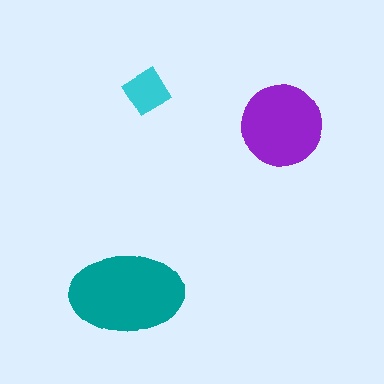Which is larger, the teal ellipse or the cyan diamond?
The teal ellipse.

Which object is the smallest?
The cyan diamond.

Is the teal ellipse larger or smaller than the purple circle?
Larger.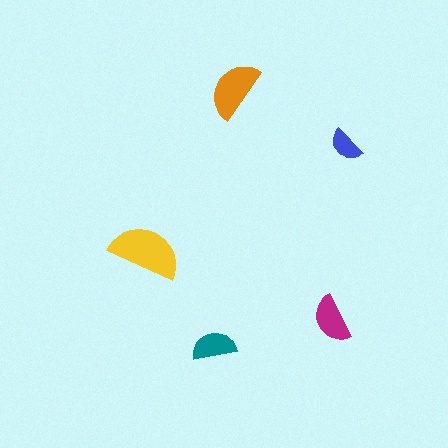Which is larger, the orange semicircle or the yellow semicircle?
The yellow one.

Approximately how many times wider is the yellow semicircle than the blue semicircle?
About 2 times wider.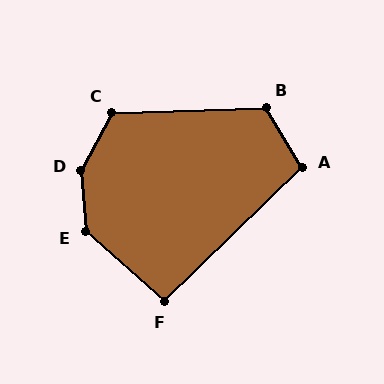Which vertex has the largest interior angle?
D, at approximately 147 degrees.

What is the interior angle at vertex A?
Approximately 104 degrees (obtuse).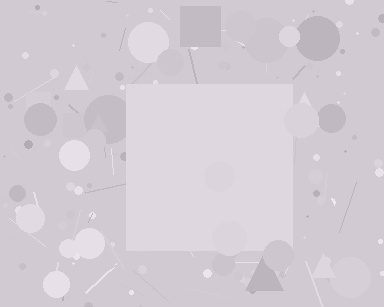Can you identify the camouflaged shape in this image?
The camouflaged shape is a square.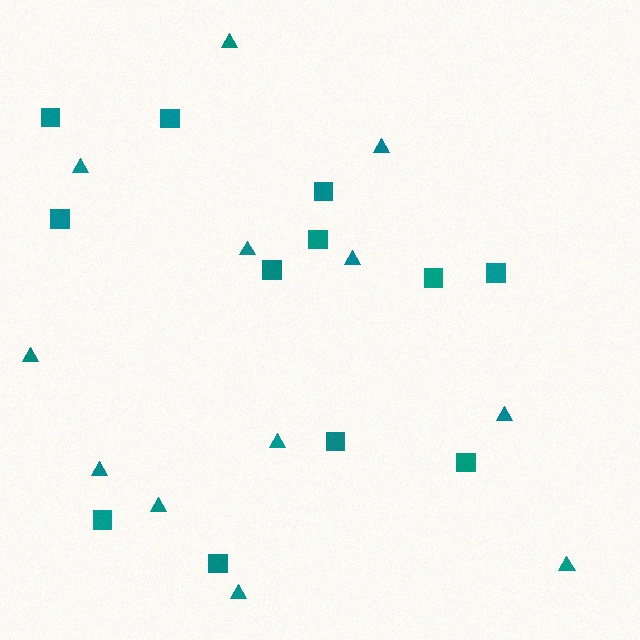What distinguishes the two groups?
There are 2 groups: one group of squares (12) and one group of triangles (12).